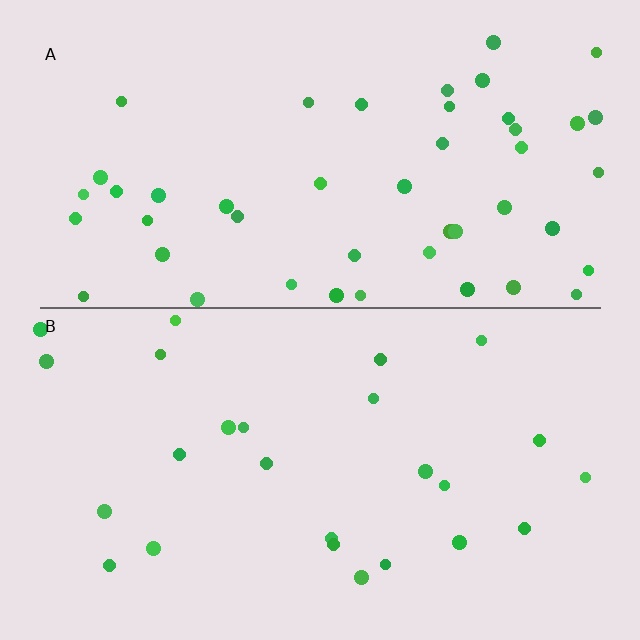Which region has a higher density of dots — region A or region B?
A (the top).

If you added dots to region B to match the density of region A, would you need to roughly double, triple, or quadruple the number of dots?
Approximately double.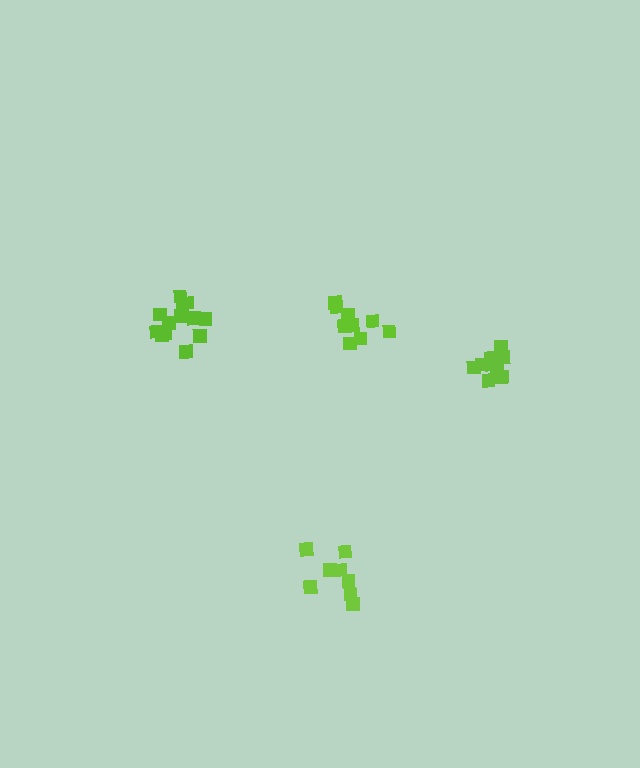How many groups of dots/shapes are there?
There are 4 groups.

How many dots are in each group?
Group 1: 13 dots, Group 2: 8 dots, Group 3: 14 dots, Group 4: 9 dots (44 total).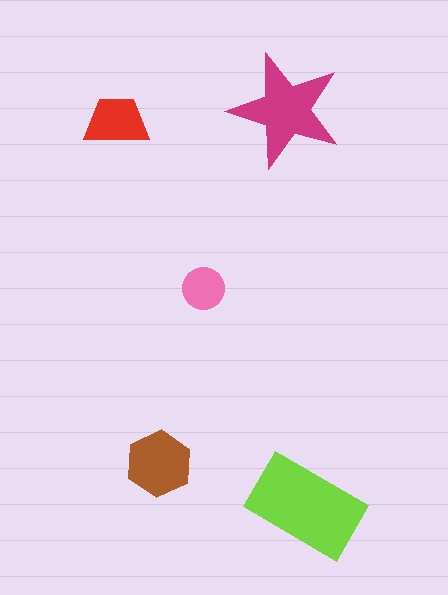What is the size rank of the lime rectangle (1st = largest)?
1st.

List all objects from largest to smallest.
The lime rectangle, the magenta star, the brown hexagon, the red trapezoid, the pink circle.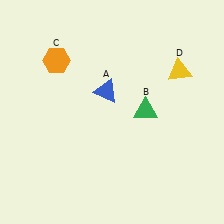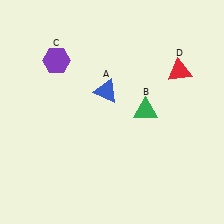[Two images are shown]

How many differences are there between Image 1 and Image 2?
There are 2 differences between the two images.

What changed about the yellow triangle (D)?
In Image 1, D is yellow. In Image 2, it changed to red.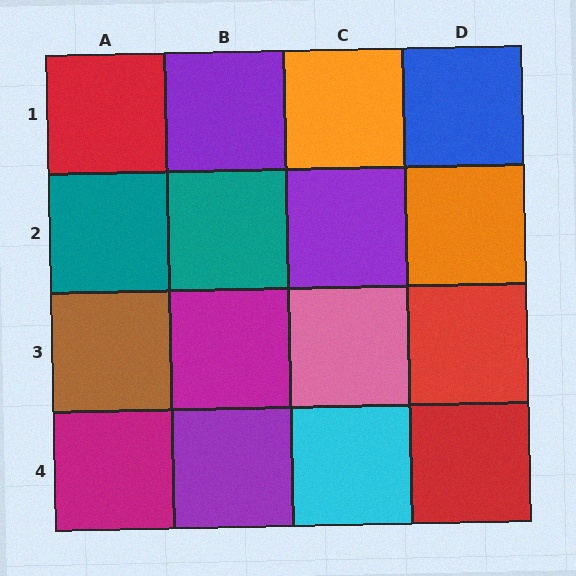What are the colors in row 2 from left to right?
Teal, teal, purple, orange.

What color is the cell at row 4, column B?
Purple.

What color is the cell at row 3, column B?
Magenta.